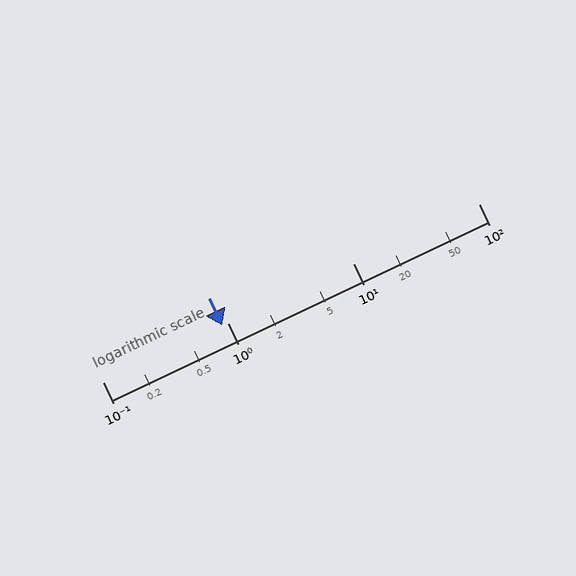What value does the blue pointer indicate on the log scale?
The pointer indicates approximately 0.9.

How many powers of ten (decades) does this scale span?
The scale spans 3 decades, from 0.1 to 100.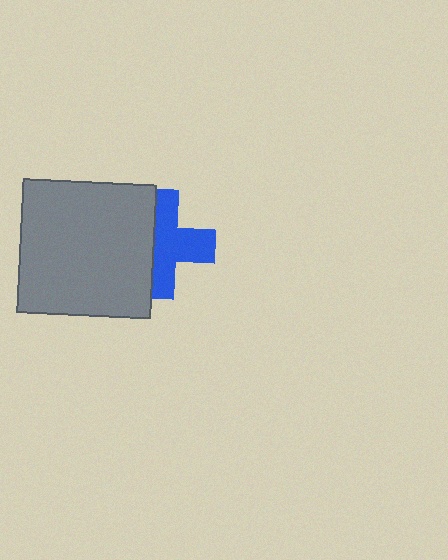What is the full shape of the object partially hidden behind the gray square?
The partially hidden object is a blue cross.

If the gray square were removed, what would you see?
You would see the complete blue cross.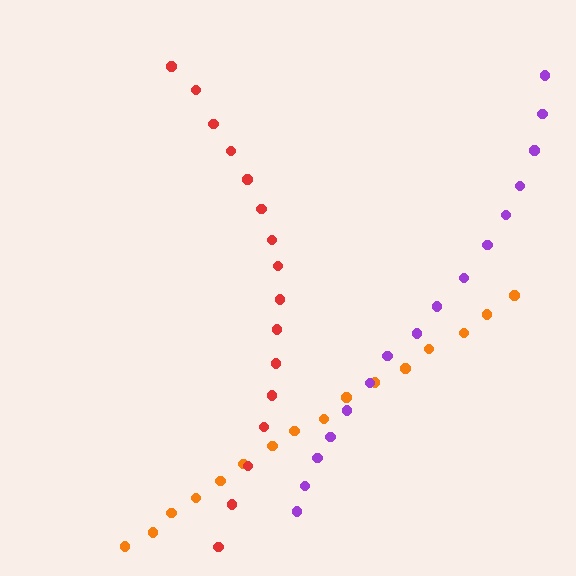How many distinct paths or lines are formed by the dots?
There are 3 distinct paths.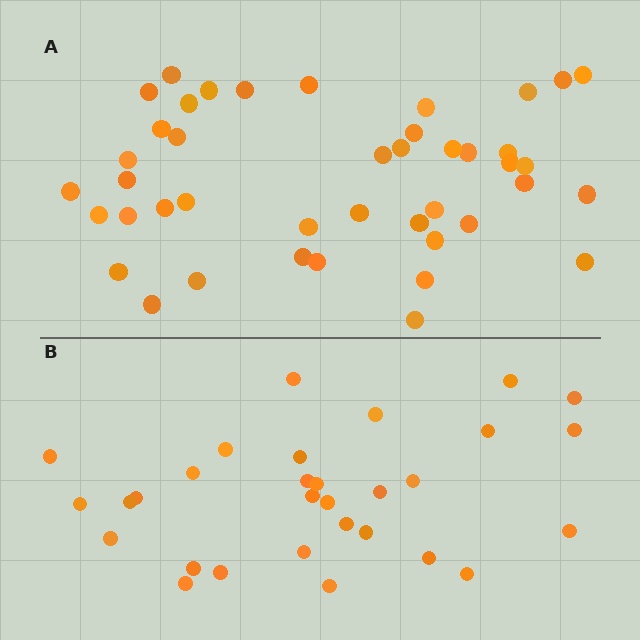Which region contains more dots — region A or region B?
Region A (the top region) has more dots.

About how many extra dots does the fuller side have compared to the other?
Region A has approximately 15 more dots than region B.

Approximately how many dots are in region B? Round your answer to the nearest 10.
About 30 dots.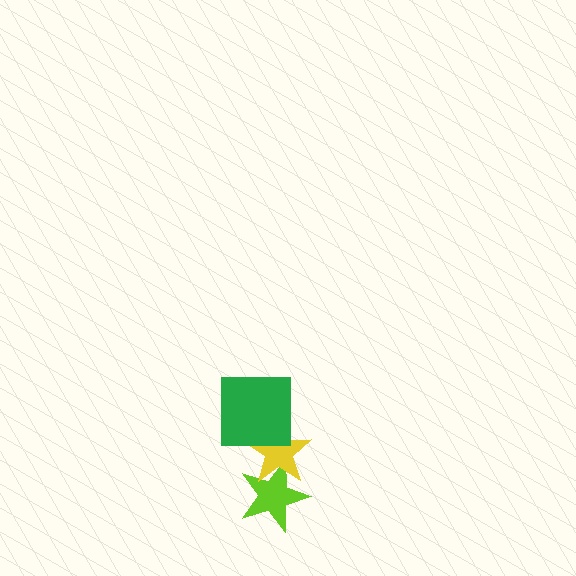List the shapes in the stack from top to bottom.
From top to bottom: the green square, the yellow star, the lime star.